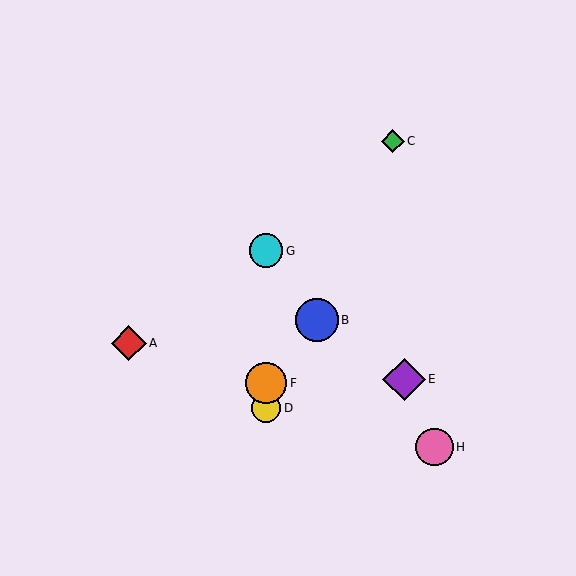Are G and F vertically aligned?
Yes, both are at x≈266.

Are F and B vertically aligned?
No, F is at x≈266 and B is at x≈317.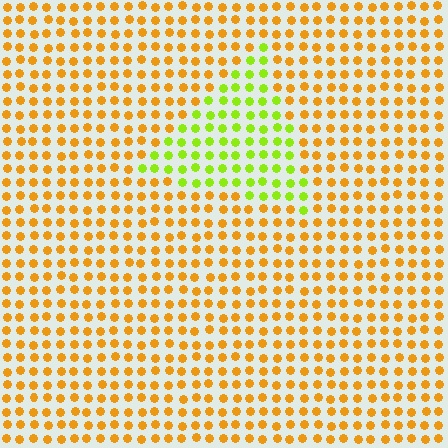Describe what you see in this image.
The image is filled with small orange elements in a uniform arrangement. A triangle-shaped region is visible where the elements are tinted to a slightly different hue, forming a subtle color boundary.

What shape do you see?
I see a triangle.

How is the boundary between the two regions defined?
The boundary is defined purely by a slight shift in hue (about 49 degrees). Spacing, size, and orientation are identical on both sides.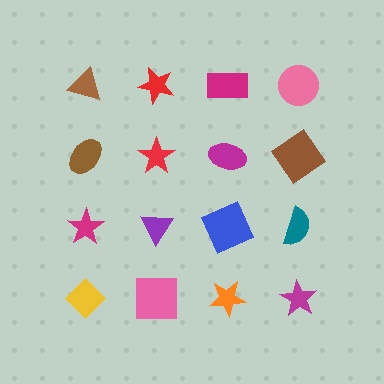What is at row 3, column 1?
A magenta star.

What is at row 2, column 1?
A brown ellipse.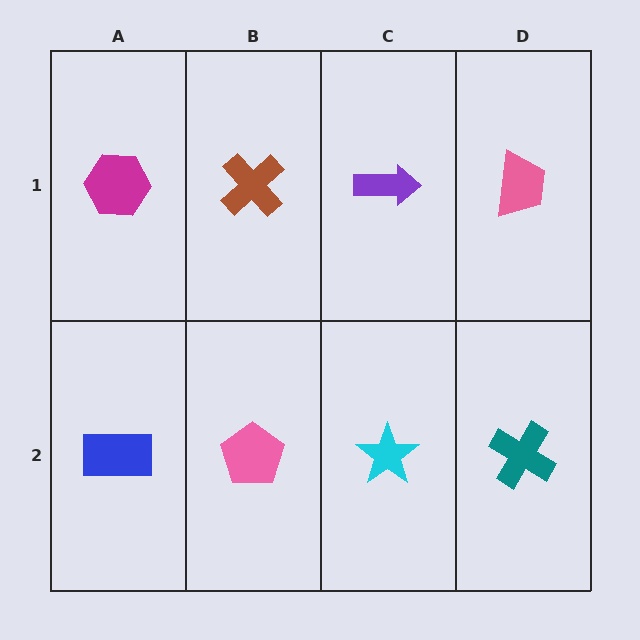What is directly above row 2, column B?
A brown cross.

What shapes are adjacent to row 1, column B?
A pink pentagon (row 2, column B), a magenta hexagon (row 1, column A), a purple arrow (row 1, column C).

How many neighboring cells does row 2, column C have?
3.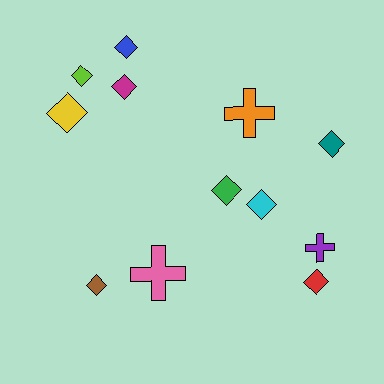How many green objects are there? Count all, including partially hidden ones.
There is 1 green object.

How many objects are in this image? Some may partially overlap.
There are 12 objects.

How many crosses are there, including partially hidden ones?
There are 3 crosses.